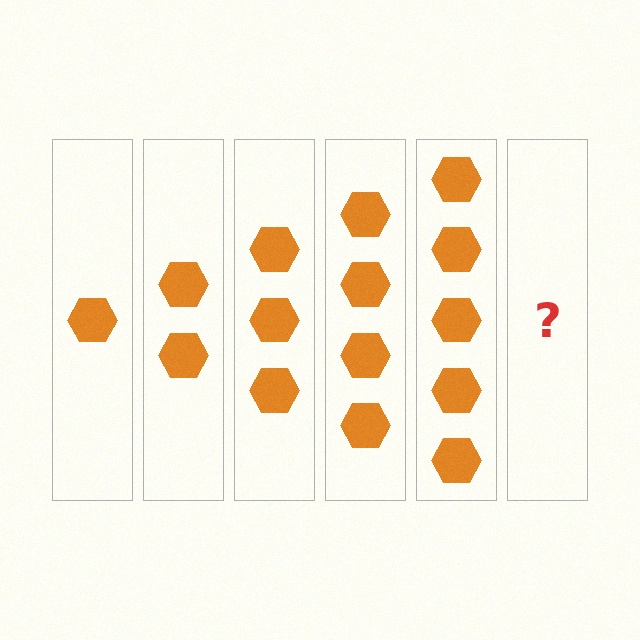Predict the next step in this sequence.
The next step is 6 hexagons.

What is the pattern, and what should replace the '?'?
The pattern is that each step adds one more hexagon. The '?' should be 6 hexagons.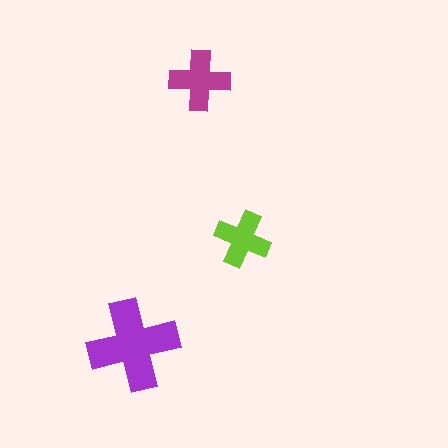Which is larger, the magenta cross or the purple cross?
The purple one.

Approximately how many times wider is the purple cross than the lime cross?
About 1.5 times wider.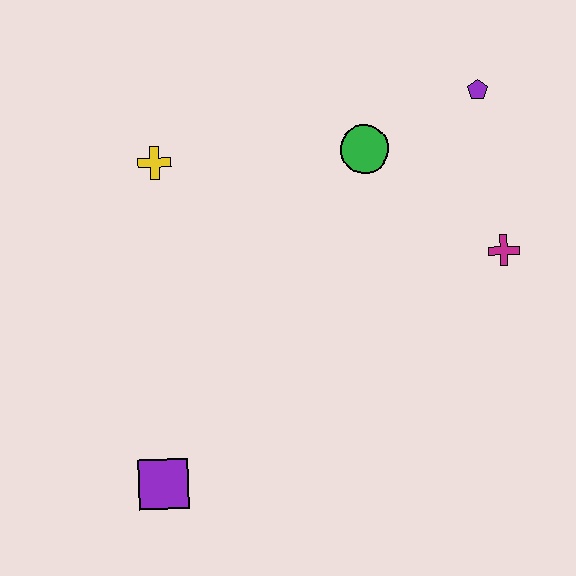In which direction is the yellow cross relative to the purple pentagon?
The yellow cross is to the left of the purple pentagon.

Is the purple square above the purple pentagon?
No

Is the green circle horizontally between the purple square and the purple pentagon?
Yes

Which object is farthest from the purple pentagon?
The purple square is farthest from the purple pentagon.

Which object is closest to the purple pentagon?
The green circle is closest to the purple pentagon.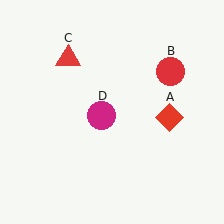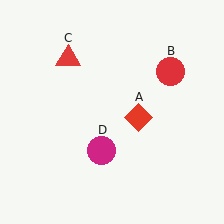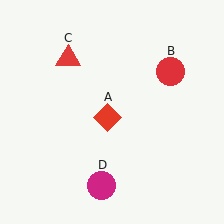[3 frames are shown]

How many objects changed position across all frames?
2 objects changed position: red diamond (object A), magenta circle (object D).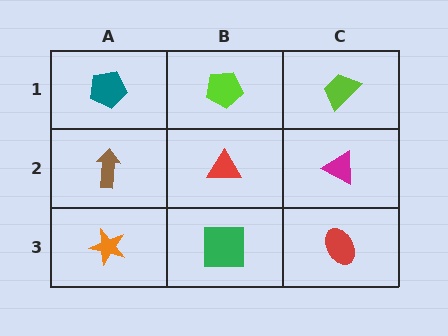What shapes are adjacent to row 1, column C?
A magenta triangle (row 2, column C), a lime pentagon (row 1, column B).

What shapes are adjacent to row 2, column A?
A teal pentagon (row 1, column A), an orange star (row 3, column A), a red triangle (row 2, column B).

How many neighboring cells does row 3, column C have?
2.